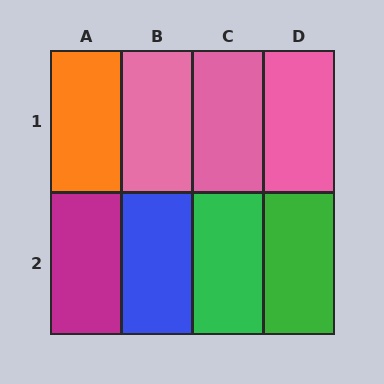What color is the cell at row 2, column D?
Green.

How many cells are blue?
1 cell is blue.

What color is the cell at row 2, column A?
Magenta.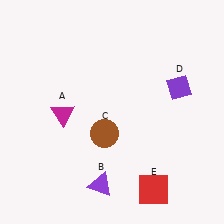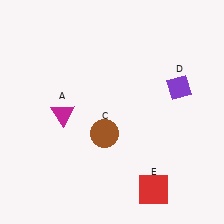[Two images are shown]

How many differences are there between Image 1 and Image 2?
There is 1 difference between the two images.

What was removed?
The purple triangle (B) was removed in Image 2.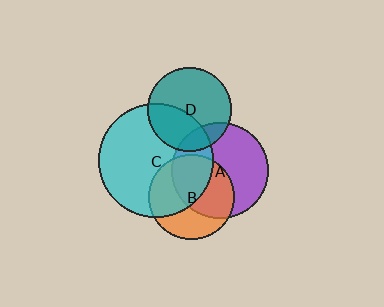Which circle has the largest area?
Circle C (cyan).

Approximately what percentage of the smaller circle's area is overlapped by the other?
Approximately 55%.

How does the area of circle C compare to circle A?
Approximately 1.4 times.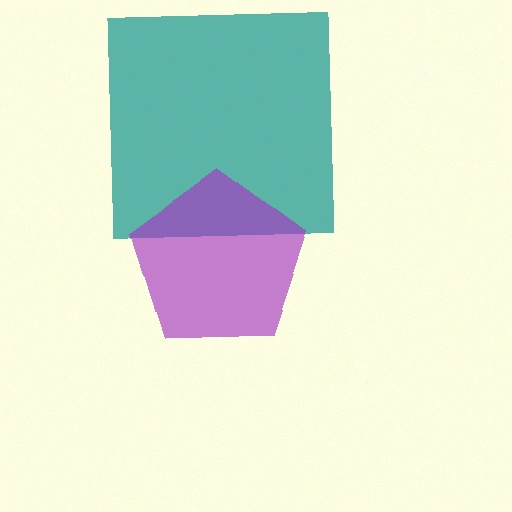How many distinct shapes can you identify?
There are 2 distinct shapes: a teal square, a purple pentagon.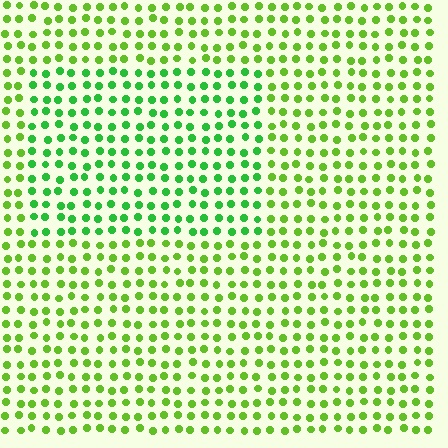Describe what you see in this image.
The image is filled with small lime elements in a uniform arrangement. A rectangle-shaped region is visible where the elements are tinted to a slightly different hue, forming a subtle color boundary.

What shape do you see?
I see a rectangle.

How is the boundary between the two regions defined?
The boundary is defined purely by a slight shift in hue (about 29 degrees). Spacing, size, and orientation are identical on both sides.